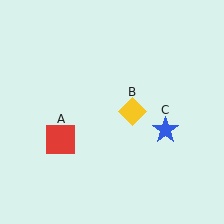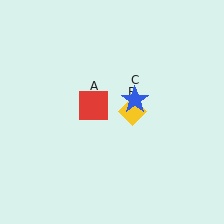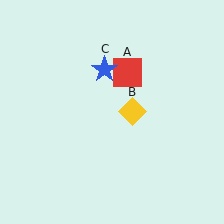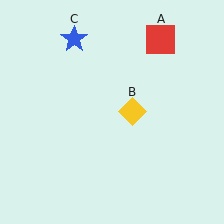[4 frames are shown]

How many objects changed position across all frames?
2 objects changed position: red square (object A), blue star (object C).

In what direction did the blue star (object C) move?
The blue star (object C) moved up and to the left.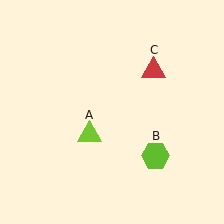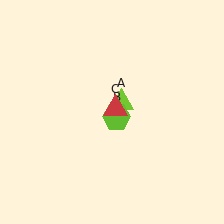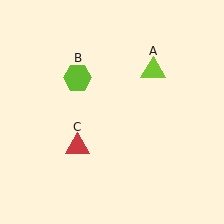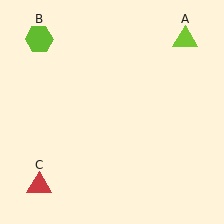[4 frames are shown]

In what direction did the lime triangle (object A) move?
The lime triangle (object A) moved up and to the right.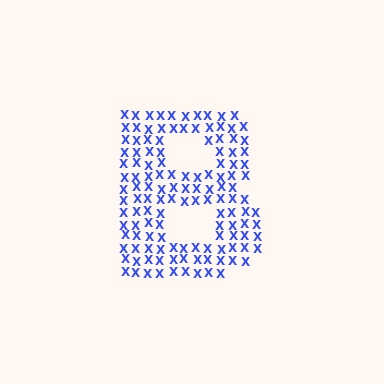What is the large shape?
The large shape is the letter B.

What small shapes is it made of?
It is made of small letter X's.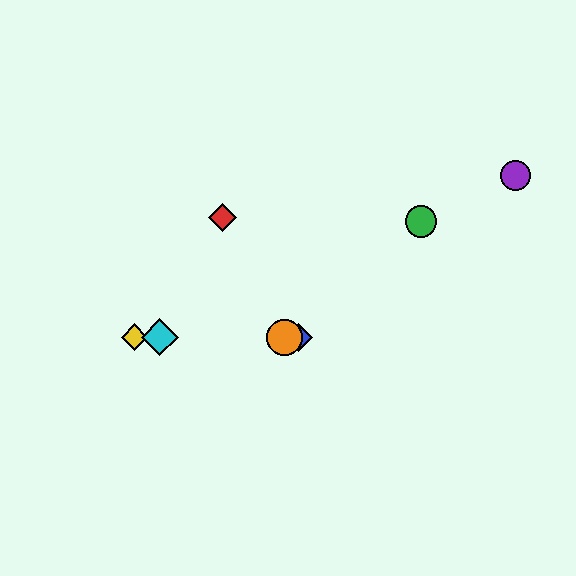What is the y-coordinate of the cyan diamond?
The cyan diamond is at y≈337.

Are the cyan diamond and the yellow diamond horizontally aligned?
Yes, both are at y≈337.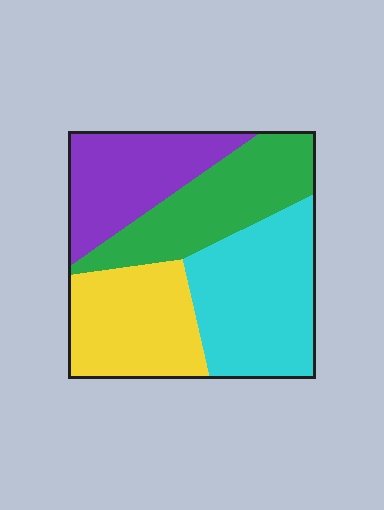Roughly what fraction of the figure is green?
Green covers roughly 25% of the figure.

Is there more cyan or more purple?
Cyan.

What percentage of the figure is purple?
Purple takes up about one fifth (1/5) of the figure.